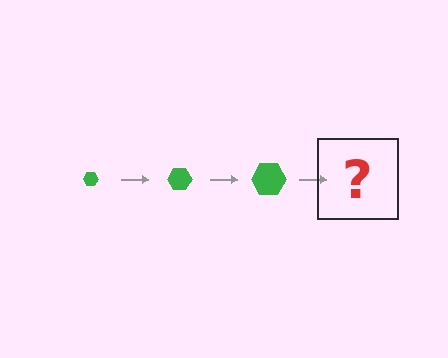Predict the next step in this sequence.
The next step is a green hexagon, larger than the previous one.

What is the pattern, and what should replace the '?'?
The pattern is that the hexagon gets progressively larger each step. The '?' should be a green hexagon, larger than the previous one.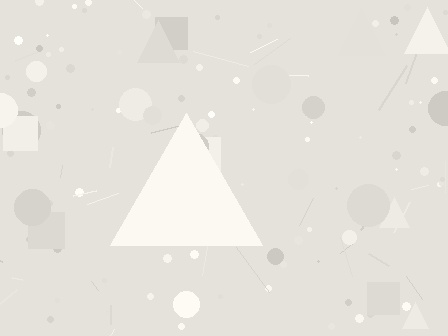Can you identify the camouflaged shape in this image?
The camouflaged shape is a triangle.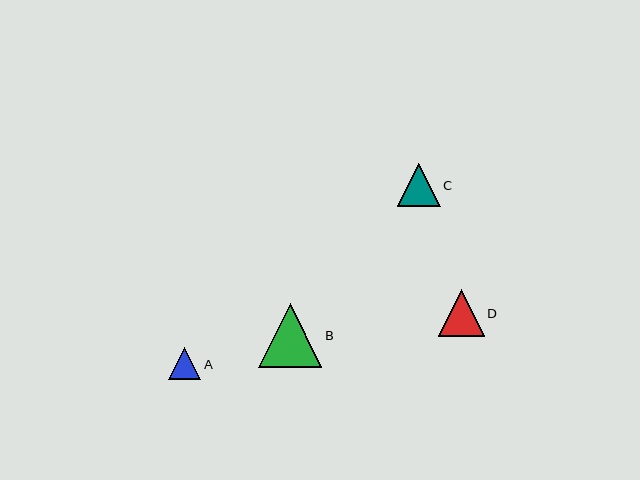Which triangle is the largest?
Triangle B is the largest with a size of approximately 64 pixels.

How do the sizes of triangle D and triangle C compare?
Triangle D and triangle C are approximately the same size.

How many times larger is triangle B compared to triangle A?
Triangle B is approximately 2.0 times the size of triangle A.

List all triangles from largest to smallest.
From largest to smallest: B, D, C, A.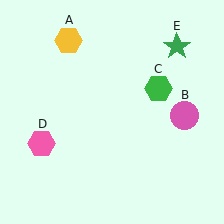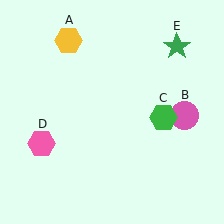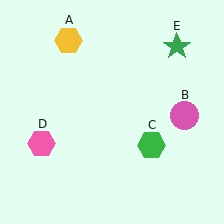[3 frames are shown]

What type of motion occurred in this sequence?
The green hexagon (object C) rotated clockwise around the center of the scene.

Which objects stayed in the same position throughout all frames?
Yellow hexagon (object A) and pink circle (object B) and pink hexagon (object D) and green star (object E) remained stationary.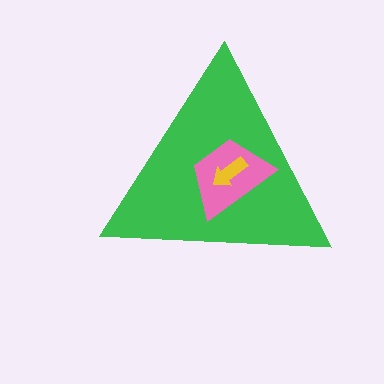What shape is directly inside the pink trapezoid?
The yellow arrow.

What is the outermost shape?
The green triangle.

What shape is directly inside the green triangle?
The pink trapezoid.